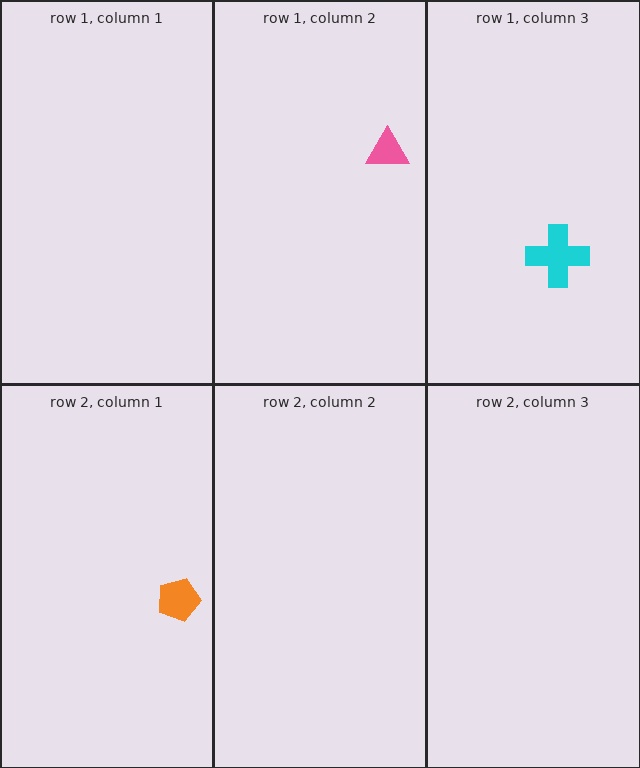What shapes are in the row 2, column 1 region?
The orange pentagon.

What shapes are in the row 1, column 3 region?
The cyan cross.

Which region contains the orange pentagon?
The row 2, column 1 region.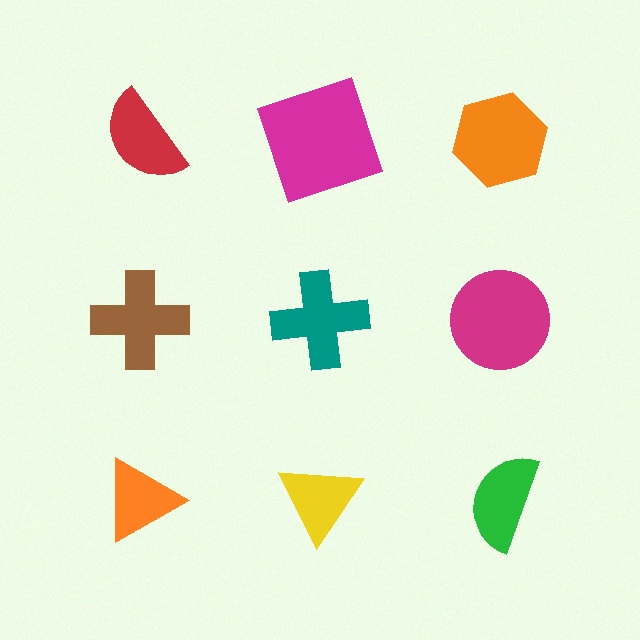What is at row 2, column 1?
A brown cross.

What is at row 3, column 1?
An orange triangle.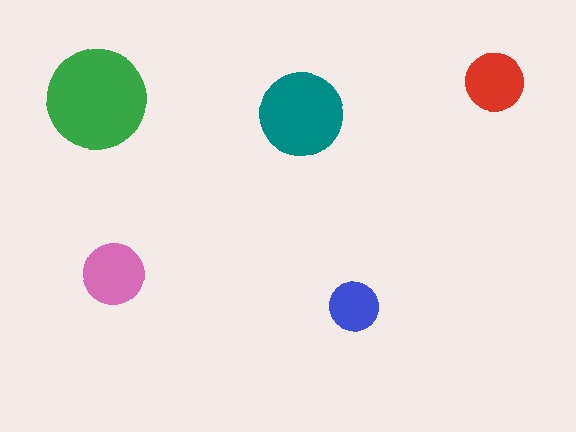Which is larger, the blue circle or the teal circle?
The teal one.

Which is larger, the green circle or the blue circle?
The green one.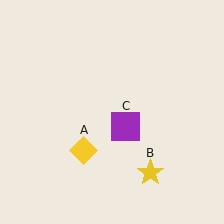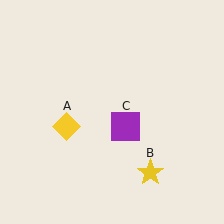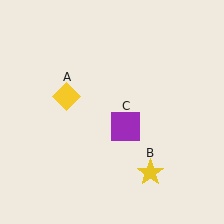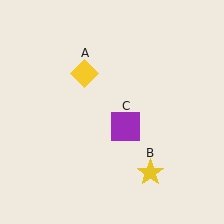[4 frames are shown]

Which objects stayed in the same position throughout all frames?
Yellow star (object B) and purple square (object C) remained stationary.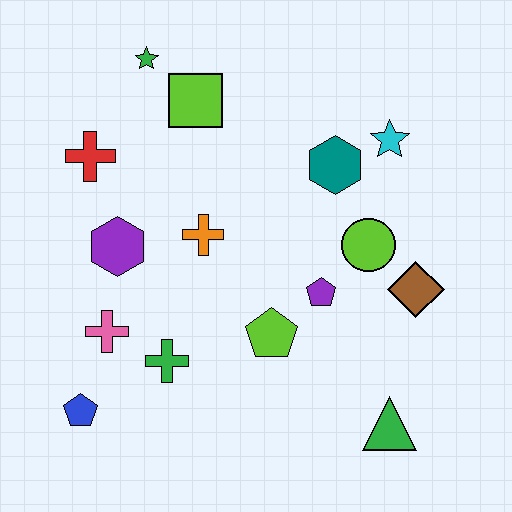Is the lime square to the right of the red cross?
Yes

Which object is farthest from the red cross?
The green triangle is farthest from the red cross.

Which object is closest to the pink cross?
The green cross is closest to the pink cross.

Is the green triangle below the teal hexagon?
Yes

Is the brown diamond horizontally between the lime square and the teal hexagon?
No